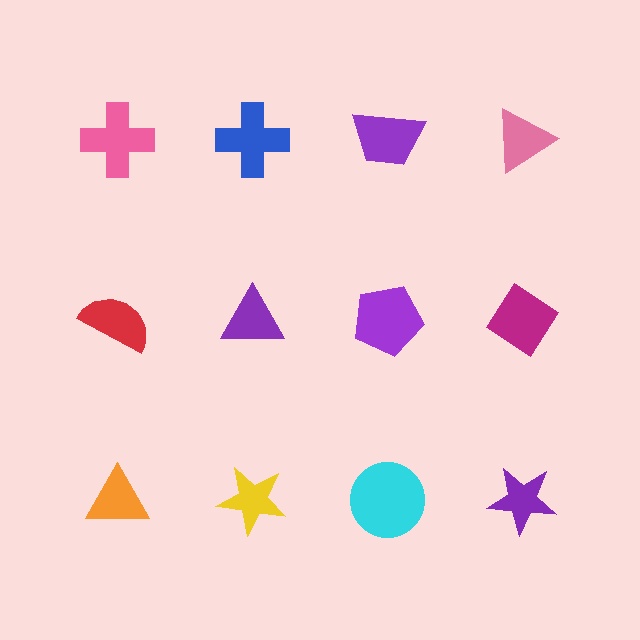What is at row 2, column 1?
A red semicircle.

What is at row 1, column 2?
A blue cross.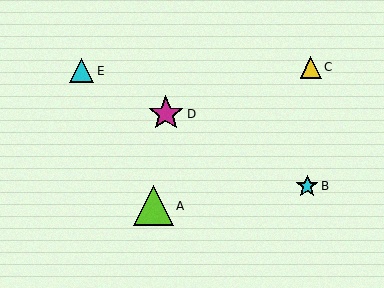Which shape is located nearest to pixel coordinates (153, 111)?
The magenta star (labeled D) at (166, 114) is nearest to that location.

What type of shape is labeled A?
Shape A is a lime triangle.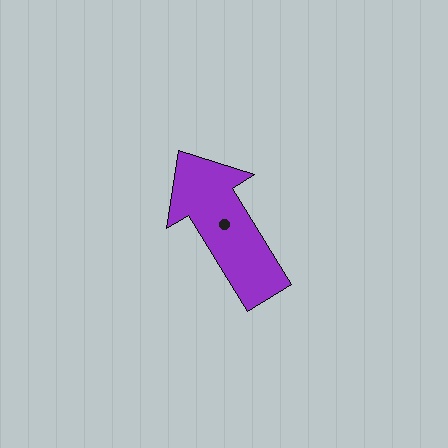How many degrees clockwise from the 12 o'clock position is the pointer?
Approximately 329 degrees.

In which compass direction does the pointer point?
Northwest.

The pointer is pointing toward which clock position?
Roughly 11 o'clock.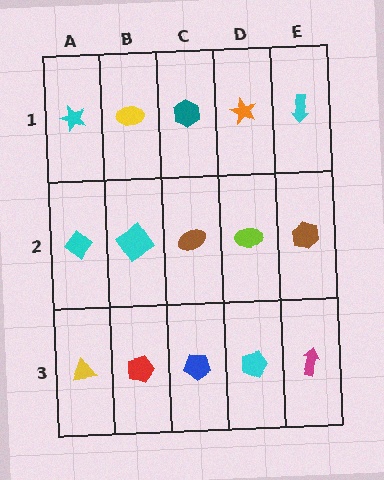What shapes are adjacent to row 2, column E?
A cyan arrow (row 1, column E), a magenta arrow (row 3, column E), a lime ellipse (row 2, column D).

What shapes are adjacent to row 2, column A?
A cyan star (row 1, column A), a yellow triangle (row 3, column A), a cyan diamond (row 2, column B).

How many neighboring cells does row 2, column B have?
4.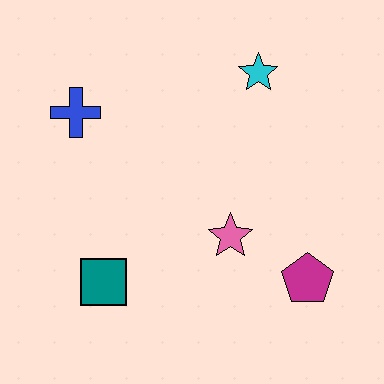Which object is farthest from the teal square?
The cyan star is farthest from the teal square.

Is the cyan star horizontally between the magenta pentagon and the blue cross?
Yes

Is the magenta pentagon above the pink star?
No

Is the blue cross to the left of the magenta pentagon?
Yes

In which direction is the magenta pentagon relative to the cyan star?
The magenta pentagon is below the cyan star.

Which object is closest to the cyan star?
The pink star is closest to the cyan star.